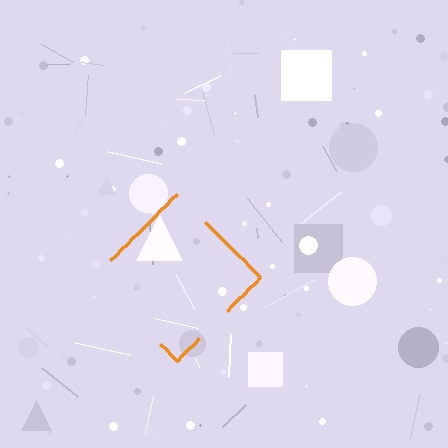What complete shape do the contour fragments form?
The contour fragments form a diamond.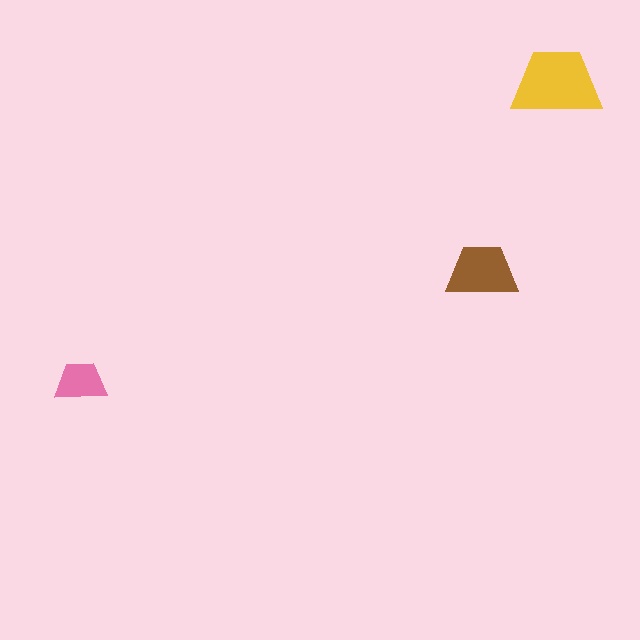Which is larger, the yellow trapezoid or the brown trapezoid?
The yellow one.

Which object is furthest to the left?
The pink trapezoid is leftmost.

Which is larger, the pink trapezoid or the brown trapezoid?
The brown one.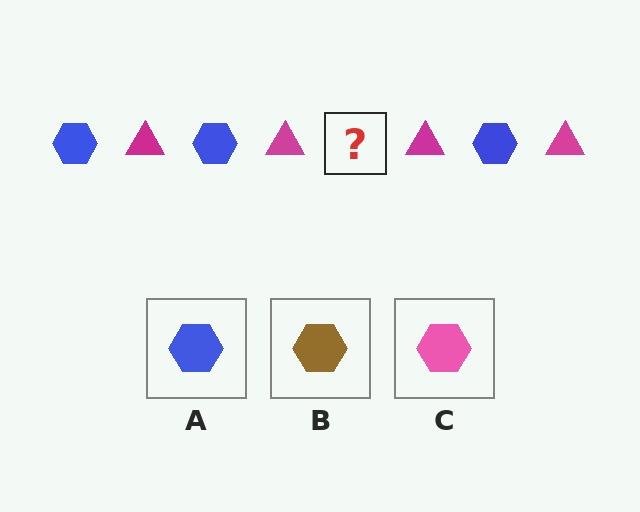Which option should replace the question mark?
Option A.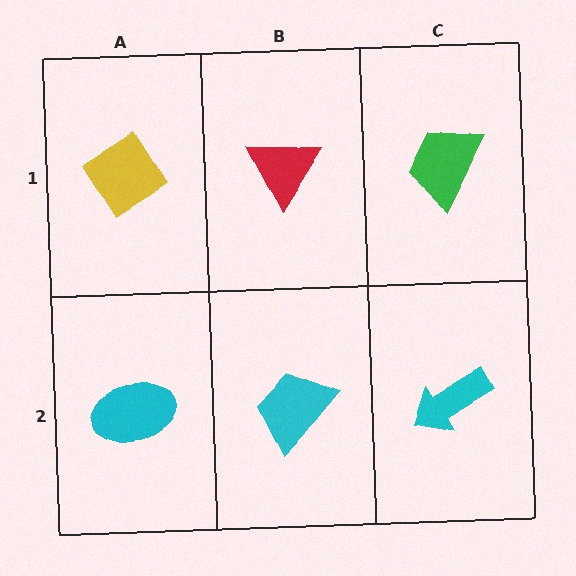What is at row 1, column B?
A red triangle.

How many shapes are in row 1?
3 shapes.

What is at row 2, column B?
A cyan trapezoid.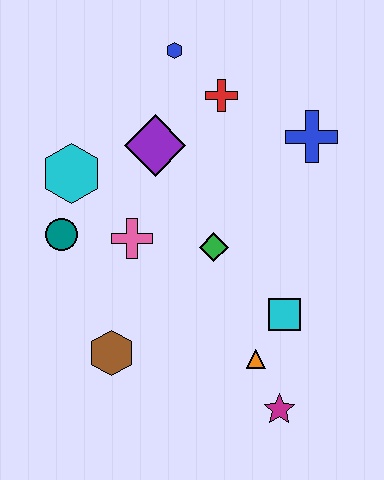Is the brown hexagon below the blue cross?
Yes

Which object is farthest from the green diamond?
The blue hexagon is farthest from the green diamond.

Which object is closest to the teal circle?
The cyan hexagon is closest to the teal circle.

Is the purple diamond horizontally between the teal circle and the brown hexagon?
No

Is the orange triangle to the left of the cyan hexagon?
No